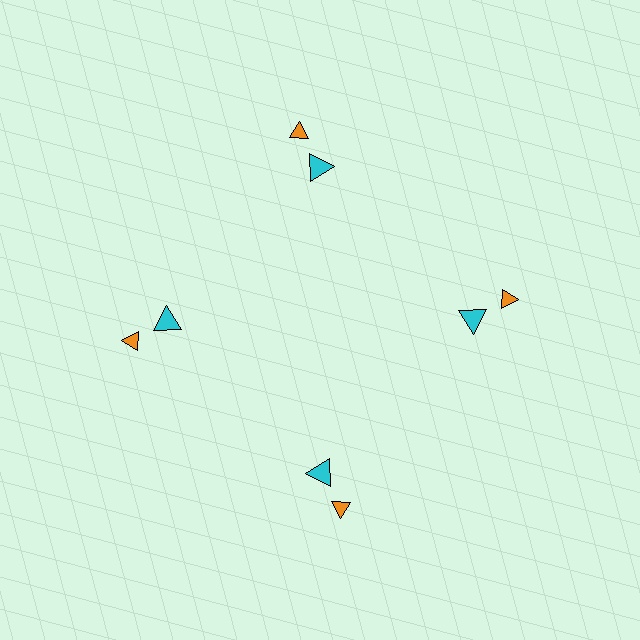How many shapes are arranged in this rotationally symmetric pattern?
There are 8 shapes, arranged in 4 groups of 2.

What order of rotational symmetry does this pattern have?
This pattern has 4-fold rotational symmetry.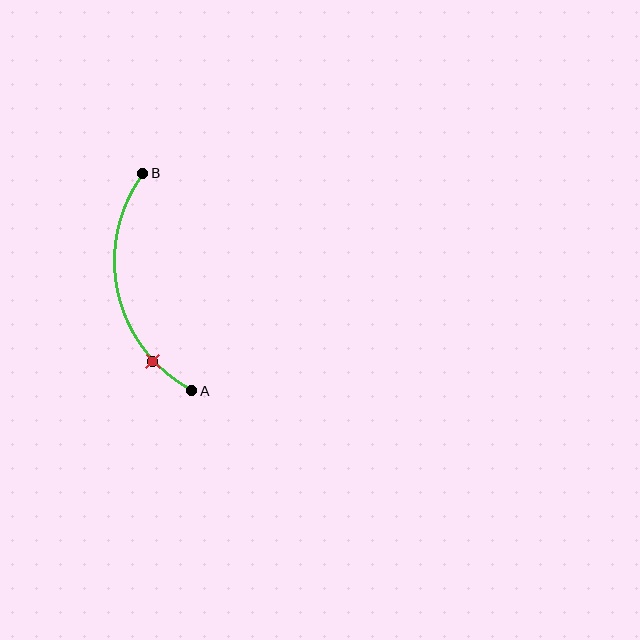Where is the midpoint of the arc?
The arc midpoint is the point on the curve farthest from the straight line joining A and B. It sits to the left of that line.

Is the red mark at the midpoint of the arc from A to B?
No. The red mark lies on the arc but is closer to endpoint A. The arc midpoint would be at the point on the curve equidistant along the arc from both A and B.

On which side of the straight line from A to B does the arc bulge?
The arc bulges to the left of the straight line connecting A and B.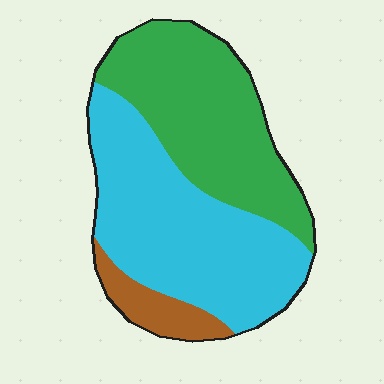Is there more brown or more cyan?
Cyan.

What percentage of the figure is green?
Green takes up about two fifths (2/5) of the figure.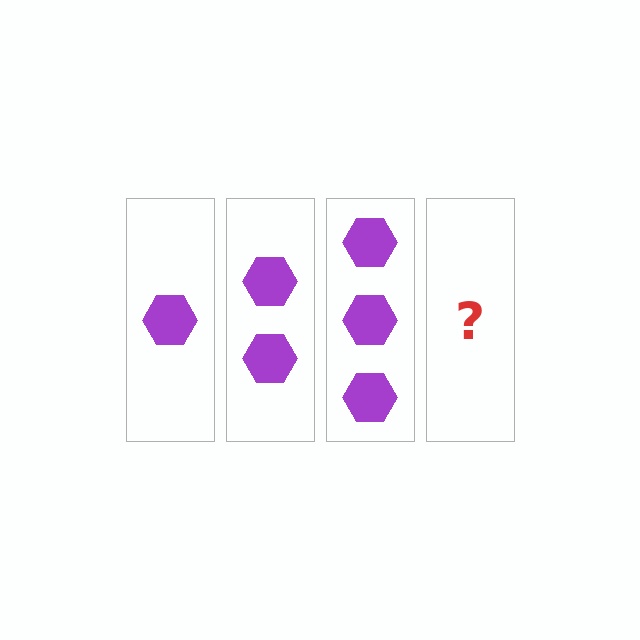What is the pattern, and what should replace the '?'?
The pattern is that each step adds one more hexagon. The '?' should be 4 hexagons.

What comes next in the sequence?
The next element should be 4 hexagons.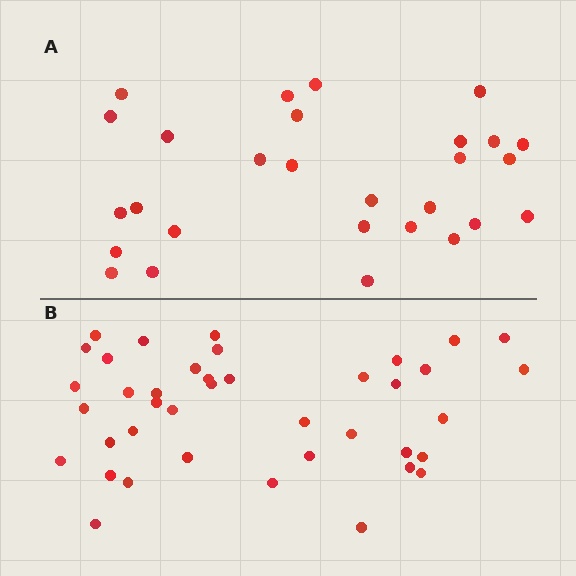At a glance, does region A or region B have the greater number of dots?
Region B (the bottom region) has more dots.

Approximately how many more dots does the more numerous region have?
Region B has roughly 12 or so more dots than region A.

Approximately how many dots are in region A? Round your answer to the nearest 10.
About 30 dots. (The exact count is 28, which rounds to 30.)